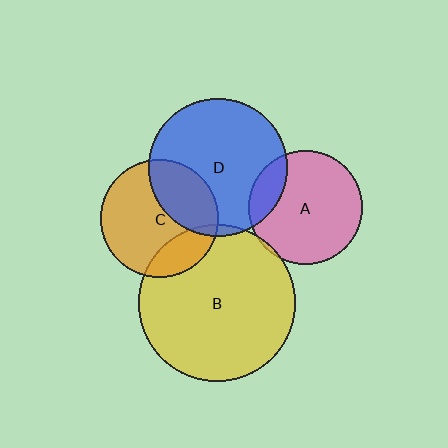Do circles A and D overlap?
Yes.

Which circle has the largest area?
Circle B (yellow).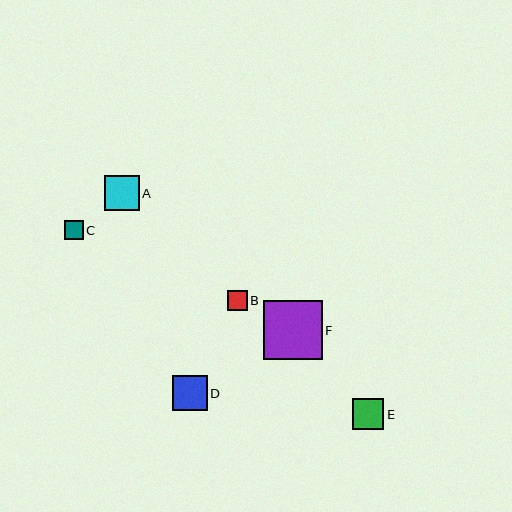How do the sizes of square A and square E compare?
Square A and square E are approximately the same size.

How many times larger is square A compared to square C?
Square A is approximately 1.8 times the size of square C.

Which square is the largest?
Square F is the largest with a size of approximately 59 pixels.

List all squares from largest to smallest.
From largest to smallest: F, D, A, E, B, C.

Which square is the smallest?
Square C is the smallest with a size of approximately 19 pixels.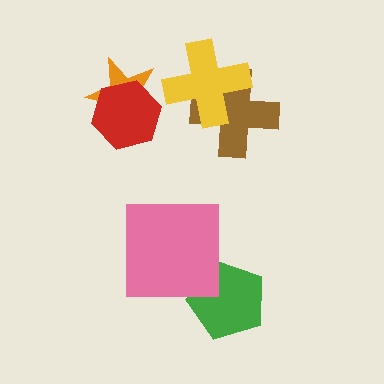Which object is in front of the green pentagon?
The pink square is in front of the green pentagon.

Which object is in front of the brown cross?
The yellow cross is in front of the brown cross.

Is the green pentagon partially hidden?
Yes, it is partially covered by another shape.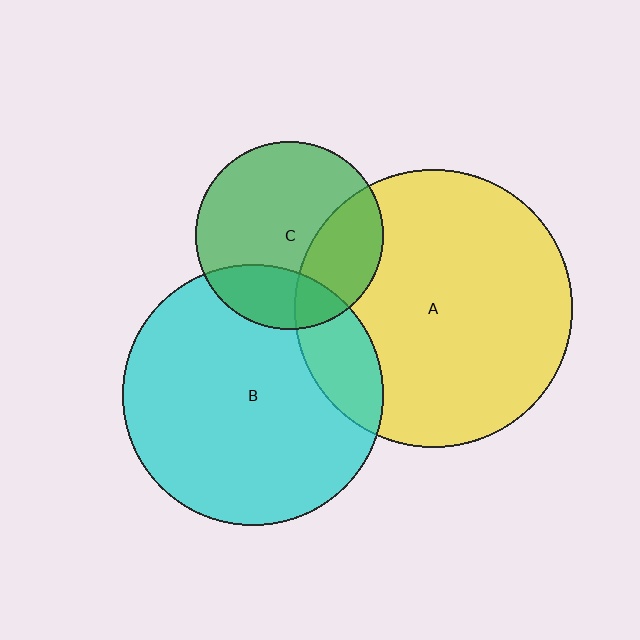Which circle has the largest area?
Circle A (yellow).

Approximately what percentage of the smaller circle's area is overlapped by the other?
Approximately 30%.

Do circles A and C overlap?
Yes.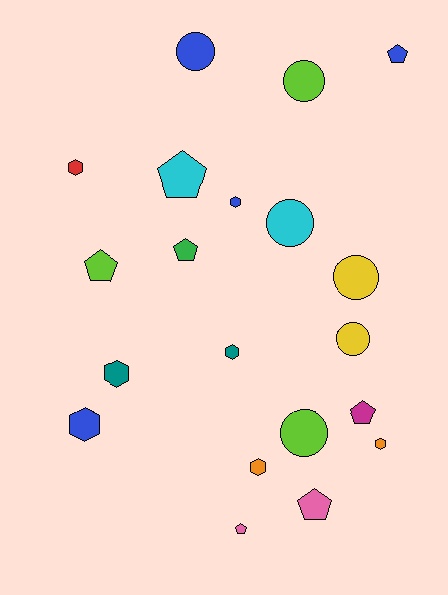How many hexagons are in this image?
There are 7 hexagons.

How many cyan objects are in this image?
There are 2 cyan objects.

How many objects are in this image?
There are 20 objects.